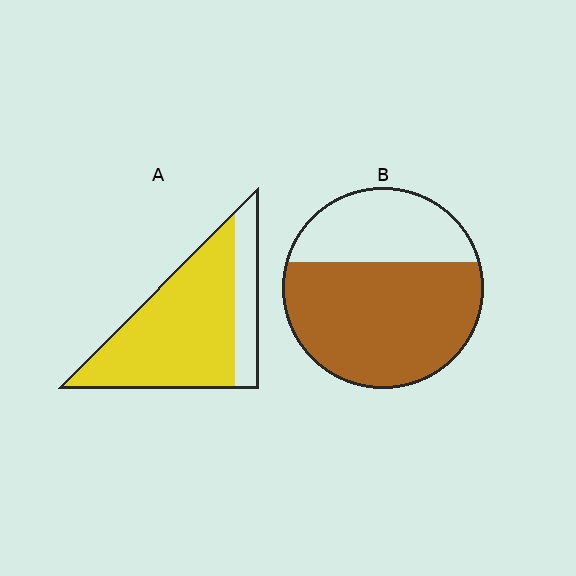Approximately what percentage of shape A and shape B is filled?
A is approximately 80% and B is approximately 65%.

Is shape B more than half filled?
Yes.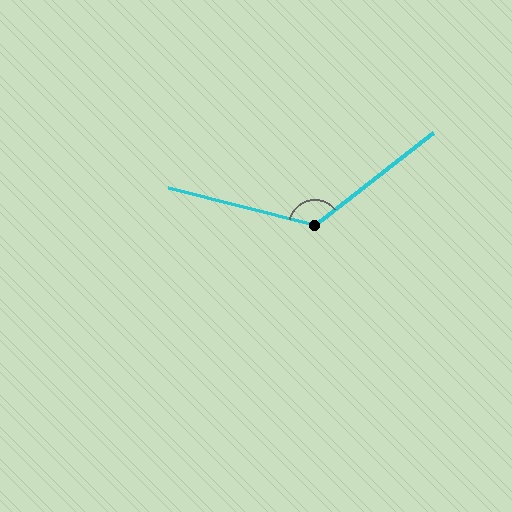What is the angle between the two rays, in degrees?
Approximately 127 degrees.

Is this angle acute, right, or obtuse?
It is obtuse.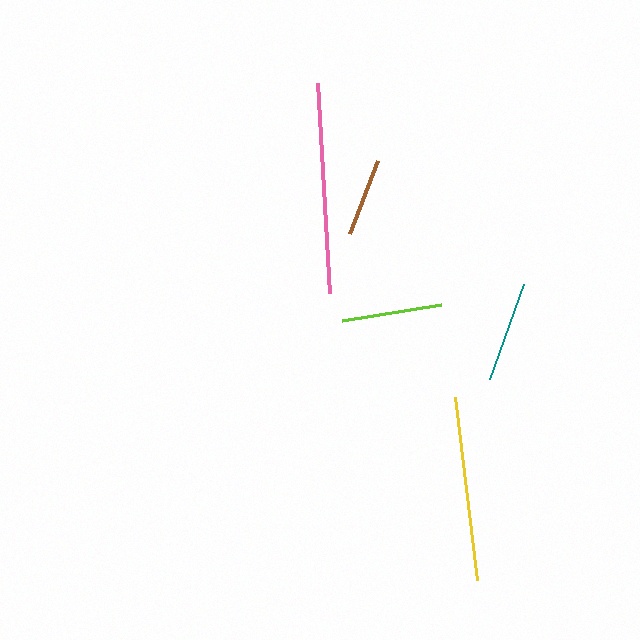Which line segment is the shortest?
The brown line is the shortest at approximately 78 pixels.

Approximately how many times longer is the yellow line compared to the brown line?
The yellow line is approximately 2.3 times the length of the brown line.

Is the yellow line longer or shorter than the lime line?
The yellow line is longer than the lime line.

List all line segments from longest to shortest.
From longest to shortest: pink, yellow, teal, lime, brown.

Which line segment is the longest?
The pink line is the longest at approximately 211 pixels.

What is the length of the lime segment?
The lime segment is approximately 100 pixels long.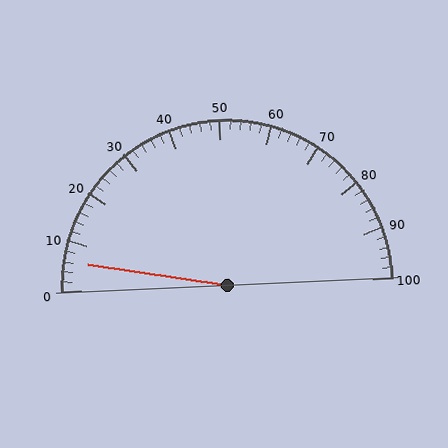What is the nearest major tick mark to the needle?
The nearest major tick mark is 10.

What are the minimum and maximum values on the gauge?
The gauge ranges from 0 to 100.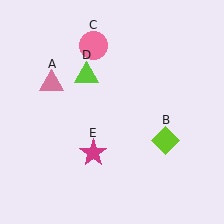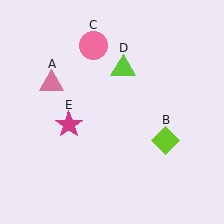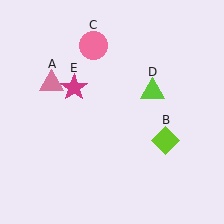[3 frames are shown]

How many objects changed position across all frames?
2 objects changed position: lime triangle (object D), magenta star (object E).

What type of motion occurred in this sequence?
The lime triangle (object D), magenta star (object E) rotated clockwise around the center of the scene.